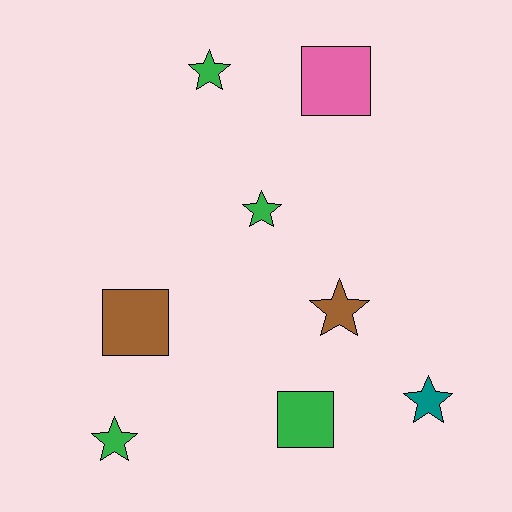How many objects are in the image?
There are 8 objects.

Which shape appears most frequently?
Star, with 5 objects.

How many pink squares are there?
There is 1 pink square.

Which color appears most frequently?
Green, with 4 objects.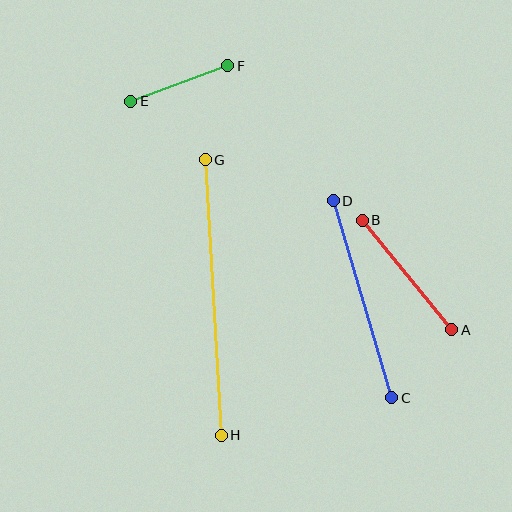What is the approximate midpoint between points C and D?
The midpoint is at approximately (363, 299) pixels.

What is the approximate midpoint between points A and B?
The midpoint is at approximately (407, 275) pixels.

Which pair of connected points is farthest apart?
Points G and H are farthest apart.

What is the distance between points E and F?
The distance is approximately 103 pixels.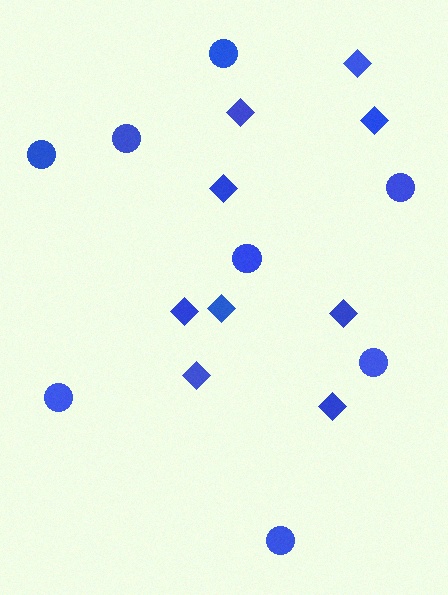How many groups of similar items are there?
There are 2 groups: one group of circles (8) and one group of diamonds (9).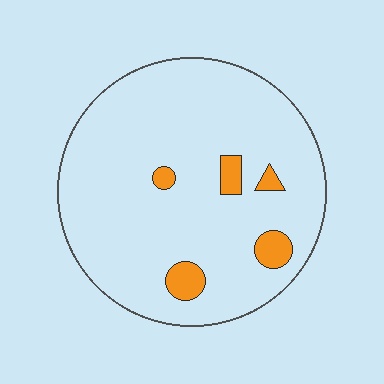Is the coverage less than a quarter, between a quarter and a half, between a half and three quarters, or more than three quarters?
Less than a quarter.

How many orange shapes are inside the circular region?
5.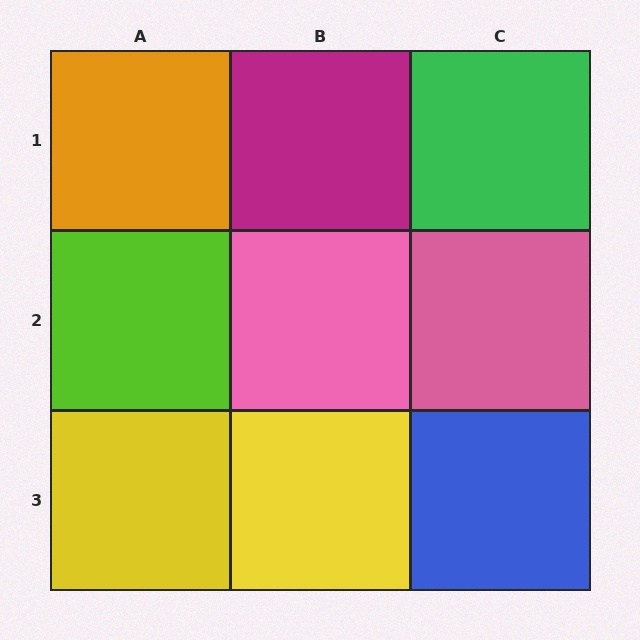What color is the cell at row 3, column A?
Yellow.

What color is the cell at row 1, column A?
Orange.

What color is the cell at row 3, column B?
Yellow.